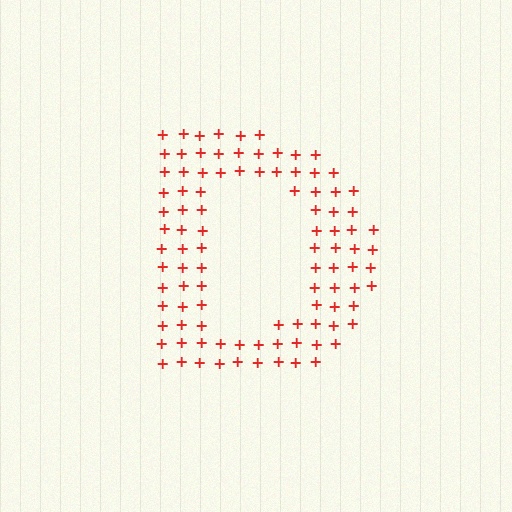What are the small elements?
The small elements are plus signs.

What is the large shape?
The large shape is the letter D.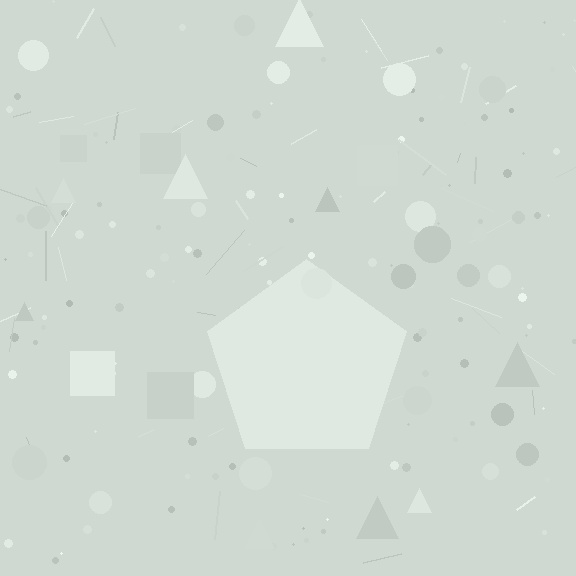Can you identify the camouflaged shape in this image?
The camouflaged shape is a pentagon.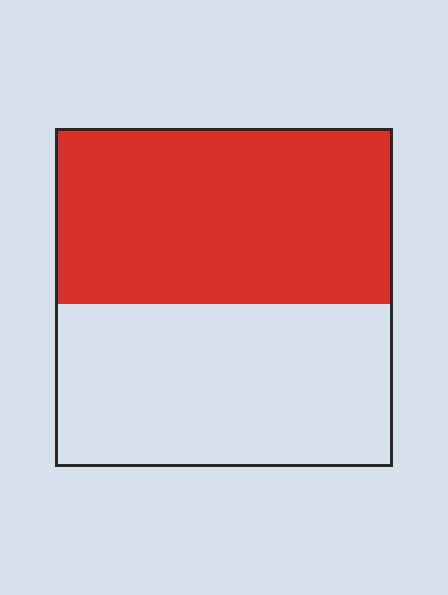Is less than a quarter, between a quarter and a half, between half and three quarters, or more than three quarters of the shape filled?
Between half and three quarters.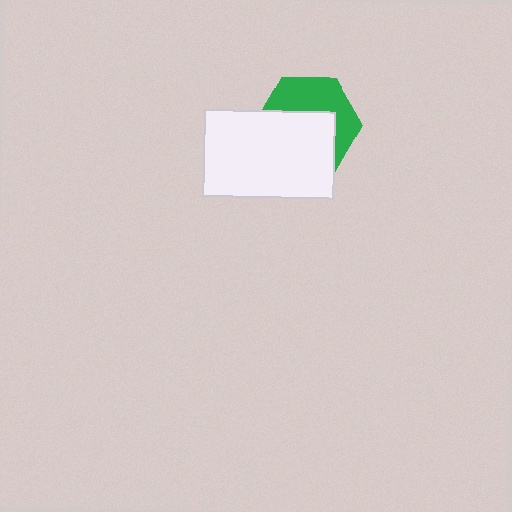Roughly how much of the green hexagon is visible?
A small part of it is visible (roughly 44%).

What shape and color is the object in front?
The object in front is a white rectangle.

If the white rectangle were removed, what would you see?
You would see the complete green hexagon.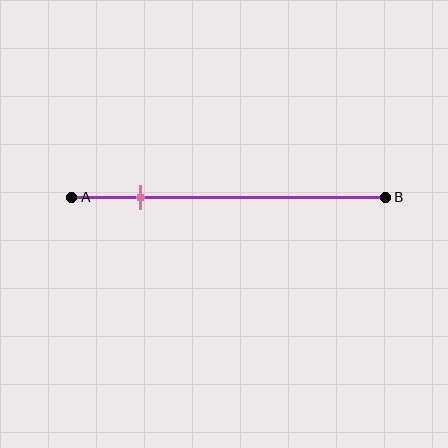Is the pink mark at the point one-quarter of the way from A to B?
Yes, the mark is approximately at the one-quarter point.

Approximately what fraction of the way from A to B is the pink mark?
The pink mark is approximately 20% of the way from A to B.